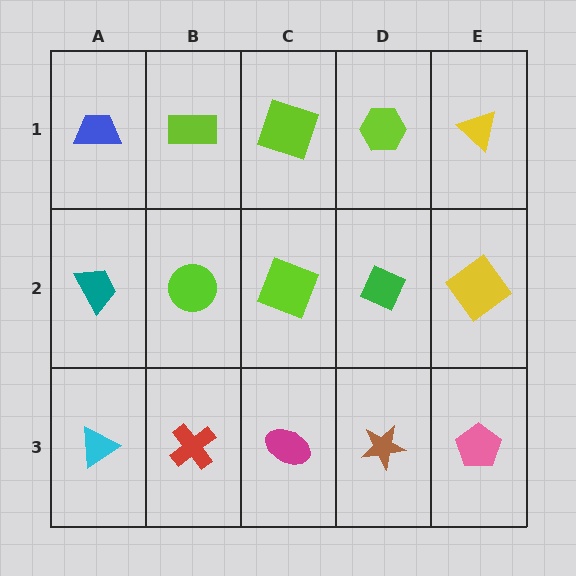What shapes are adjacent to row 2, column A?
A blue trapezoid (row 1, column A), a cyan triangle (row 3, column A), a lime circle (row 2, column B).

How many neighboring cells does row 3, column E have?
2.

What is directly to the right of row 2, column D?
A yellow diamond.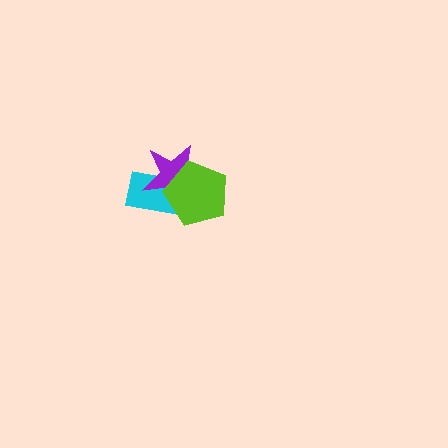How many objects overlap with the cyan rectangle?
2 objects overlap with the cyan rectangle.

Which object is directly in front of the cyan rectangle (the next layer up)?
The purple star is directly in front of the cyan rectangle.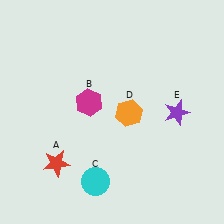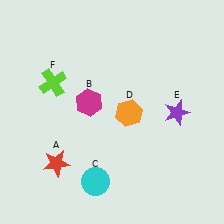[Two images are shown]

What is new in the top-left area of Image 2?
A lime cross (F) was added in the top-left area of Image 2.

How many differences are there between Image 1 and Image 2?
There is 1 difference between the two images.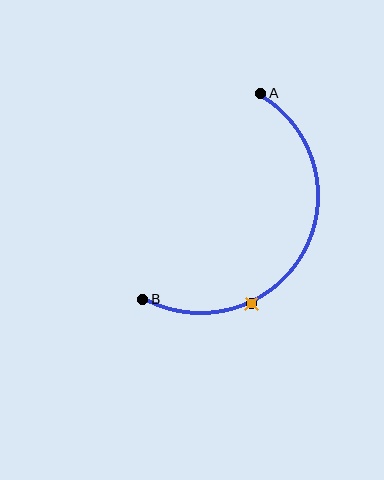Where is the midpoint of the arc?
The arc midpoint is the point on the curve farthest from the straight line joining A and B. It sits to the right of that line.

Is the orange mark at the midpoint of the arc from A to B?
No. The orange mark lies on the arc but is closer to endpoint B. The arc midpoint would be at the point on the curve equidistant along the arc from both A and B.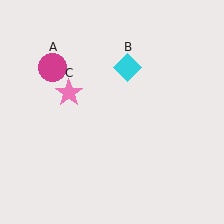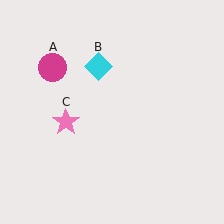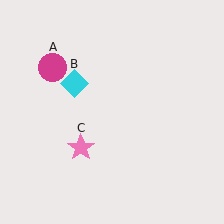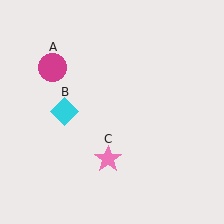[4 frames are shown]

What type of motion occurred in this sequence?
The cyan diamond (object B), pink star (object C) rotated counterclockwise around the center of the scene.